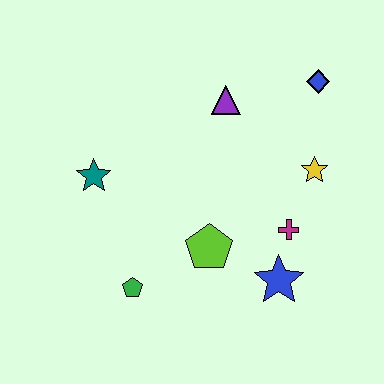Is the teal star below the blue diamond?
Yes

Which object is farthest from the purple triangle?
The green pentagon is farthest from the purple triangle.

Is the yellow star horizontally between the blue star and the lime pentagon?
No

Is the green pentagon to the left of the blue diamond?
Yes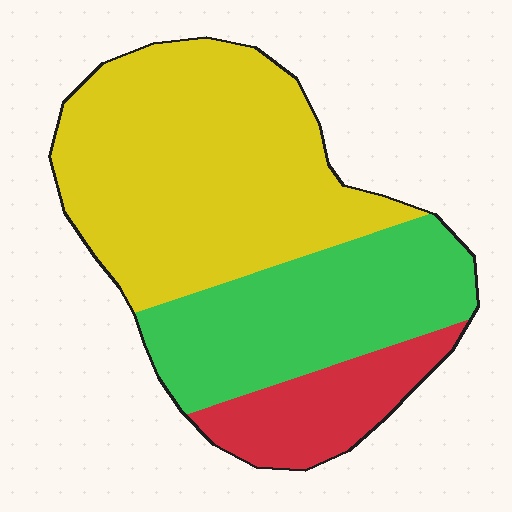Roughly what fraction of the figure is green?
Green covers 32% of the figure.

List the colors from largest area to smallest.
From largest to smallest: yellow, green, red.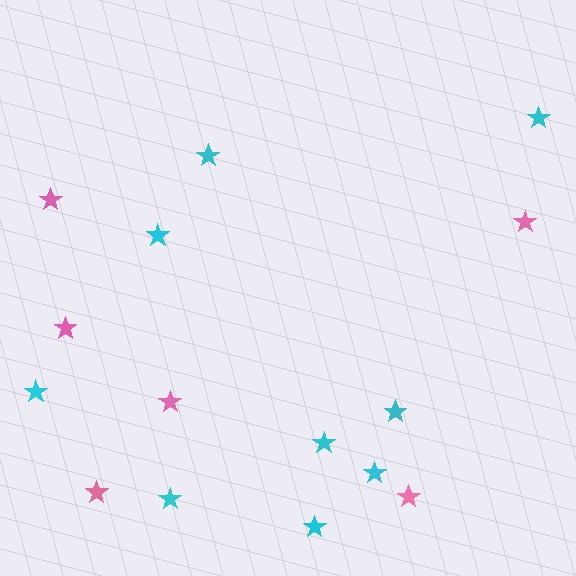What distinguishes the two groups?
There are 2 groups: one group of cyan stars (9) and one group of pink stars (6).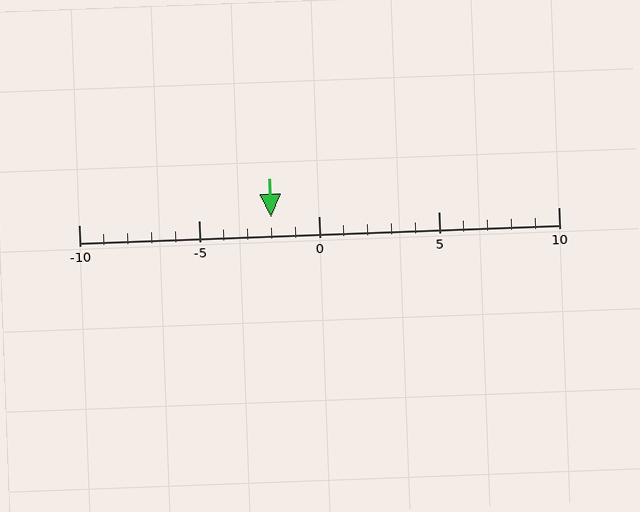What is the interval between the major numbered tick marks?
The major tick marks are spaced 5 units apart.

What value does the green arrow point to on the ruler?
The green arrow points to approximately -2.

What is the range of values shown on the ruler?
The ruler shows values from -10 to 10.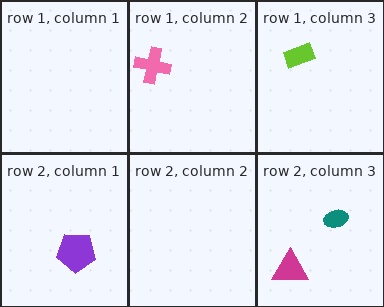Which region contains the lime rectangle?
The row 1, column 3 region.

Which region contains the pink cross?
The row 1, column 2 region.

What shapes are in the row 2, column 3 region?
The magenta triangle, the teal ellipse.